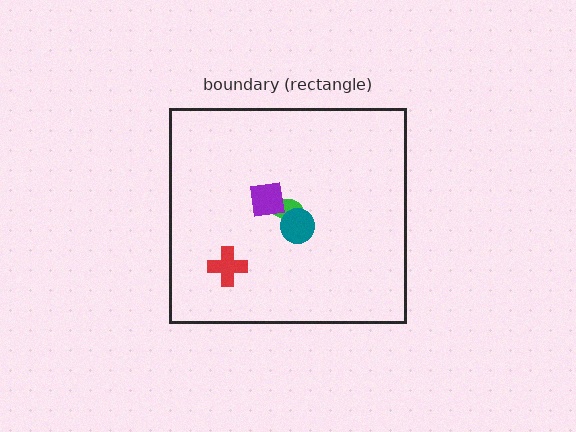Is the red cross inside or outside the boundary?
Inside.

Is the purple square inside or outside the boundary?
Inside.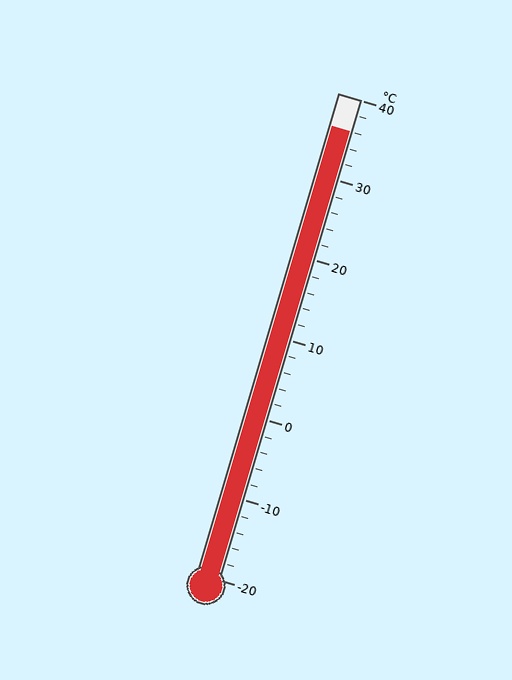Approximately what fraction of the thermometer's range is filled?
The thermometer is filled to approximately 95% of its range.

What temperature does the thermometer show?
The thermometer shows approximately 36°C.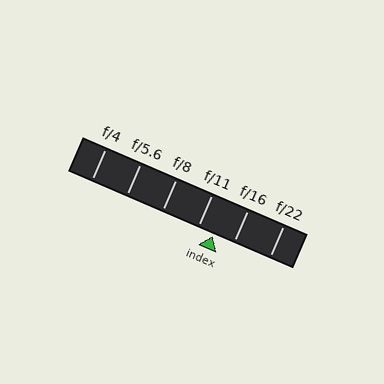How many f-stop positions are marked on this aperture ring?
There are 6 f-stop positions marked.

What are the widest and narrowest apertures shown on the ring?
The widest aperture shown is f/4 and the narrowest is f/22.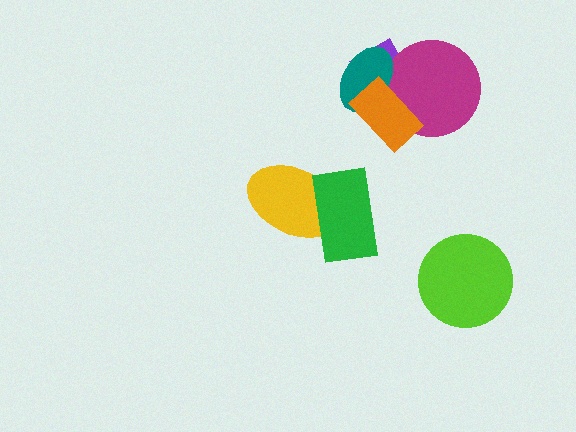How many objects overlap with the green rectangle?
1 object overlaps with the green rectangle.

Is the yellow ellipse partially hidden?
Yes, it is partially covered by another shape.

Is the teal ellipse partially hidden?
Yes, it is partially covered by another shape.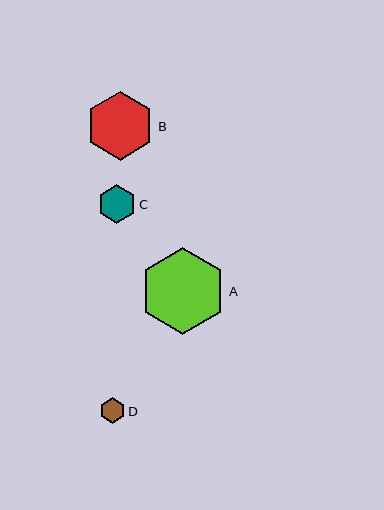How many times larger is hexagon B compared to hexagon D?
Hexagon B is approximately 2.7 times the size of hexagon D.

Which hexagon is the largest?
Hexagon A is the largest with a size of approximately 87 pixels.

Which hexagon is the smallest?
Hexagon D is the smallest with a size of approximately 25 pixels.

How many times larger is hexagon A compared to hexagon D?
Hexagon A is approximately 3.4 times the size of hexagon D.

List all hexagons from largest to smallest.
From largest to smallest: A, B, C, D.